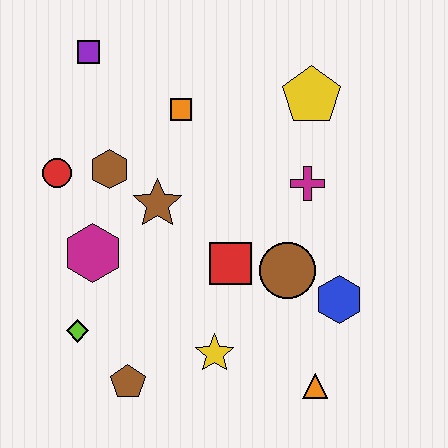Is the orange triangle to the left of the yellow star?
No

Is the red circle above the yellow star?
Yes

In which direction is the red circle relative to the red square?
The red circle is to the left of the red square.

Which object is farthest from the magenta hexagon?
The yellow pentagon is farthest from the magenta hexagon.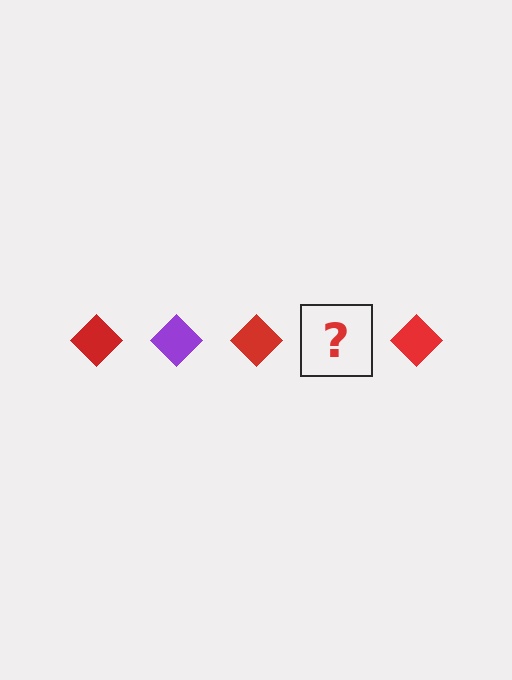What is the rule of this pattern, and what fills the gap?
The rule is that the pattern cycles through red, purple diamonds. The gap should be filled with a purple diamond.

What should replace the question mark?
The question mark should be replaced with a purple diamond.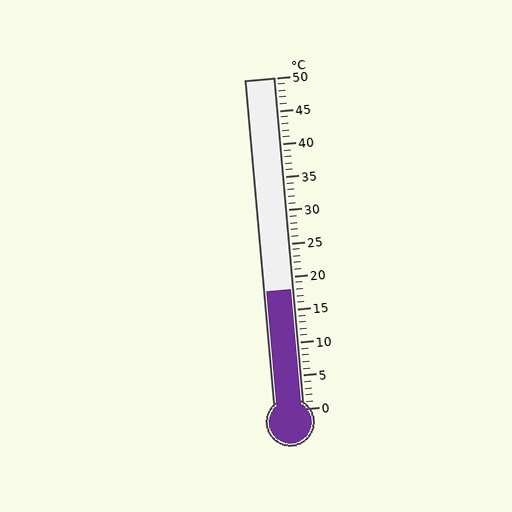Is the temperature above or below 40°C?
The temperature is below 40°C.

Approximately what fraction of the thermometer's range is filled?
The thermometer is filled to approximately 35% of its range.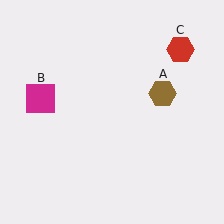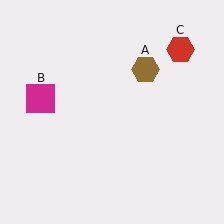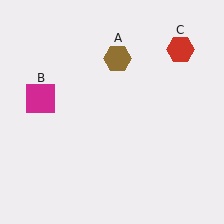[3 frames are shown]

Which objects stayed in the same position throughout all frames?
Magenta square (object B) and red hexagon (object C) remained stationary.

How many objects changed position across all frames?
1 object changed position: brown hexagon (object A).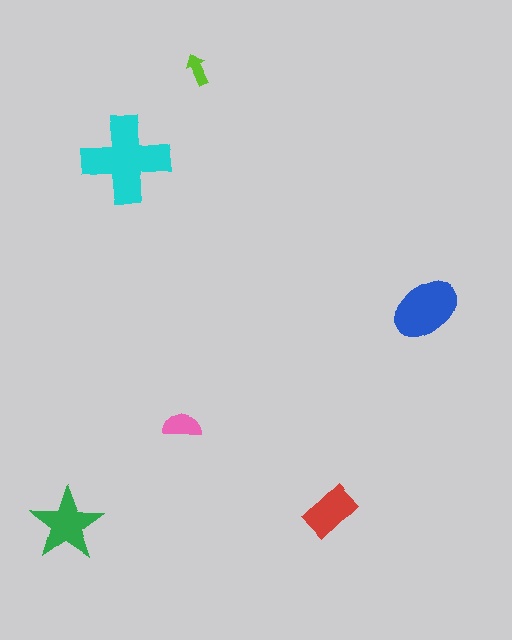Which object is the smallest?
The lime arrow.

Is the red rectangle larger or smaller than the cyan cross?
Smaller.